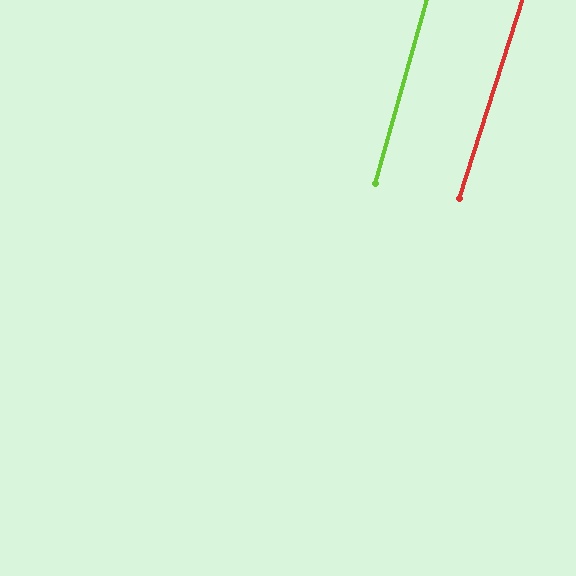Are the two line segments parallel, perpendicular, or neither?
Parallel — their directions differ by only 1.8°.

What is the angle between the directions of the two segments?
Approximately 2 degrees.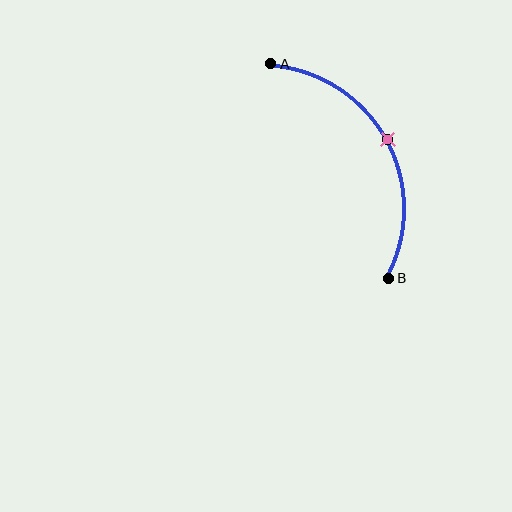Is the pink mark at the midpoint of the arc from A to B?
Yes. The pink mark lies on the arc at equal arc-length from both A and B — it is the arc midpoint.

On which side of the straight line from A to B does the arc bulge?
The arc bulges to the right of the straight line connecting A and B.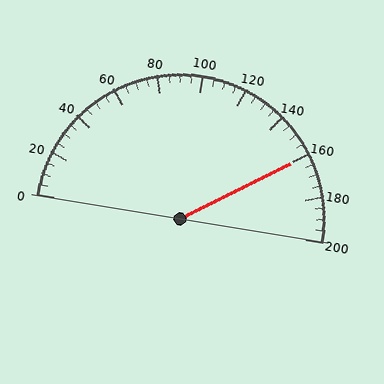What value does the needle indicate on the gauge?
The needle indicates approximately 160.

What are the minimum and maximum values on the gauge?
The gauge ranges from 0 to 200.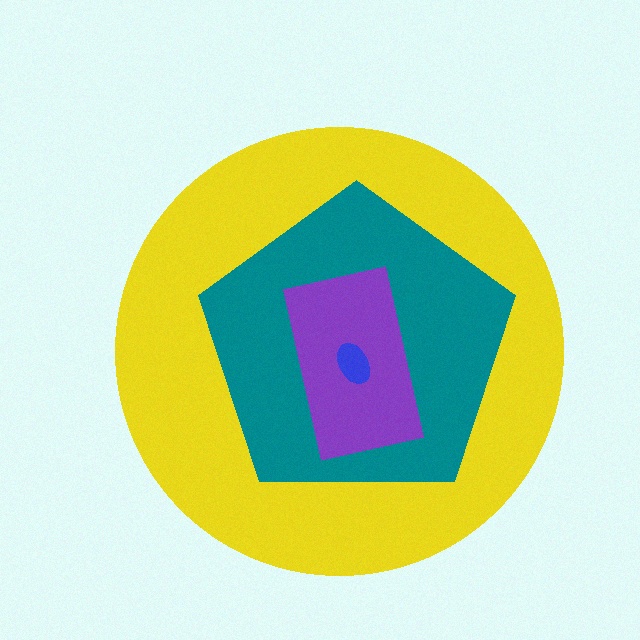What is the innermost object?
The blue ellipse.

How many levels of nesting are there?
4.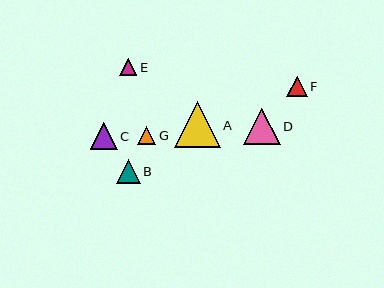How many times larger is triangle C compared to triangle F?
Triangle C is approximately 1.3 times the size of triangle F.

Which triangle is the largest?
Triangle A is the largest with a size of approximately 45 pixels.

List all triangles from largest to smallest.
From largest to smallest: A, D, C, B, F, G, E.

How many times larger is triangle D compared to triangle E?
Triangle D is approximately 2.2 times the size of triangle E.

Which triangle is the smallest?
Triangle E is the smallest with a size of approximately 17 pixels.